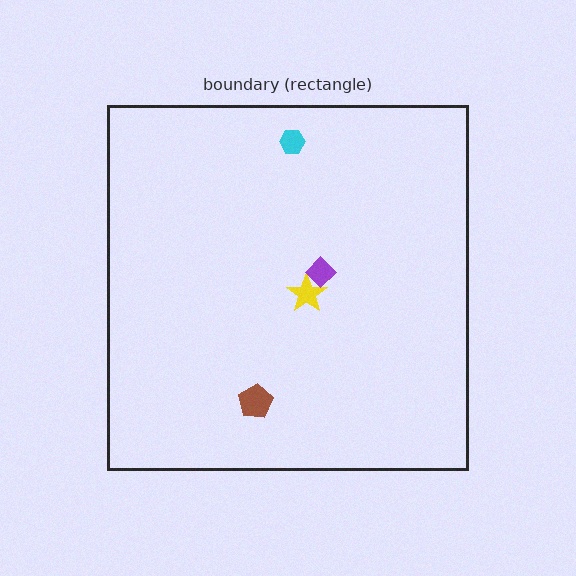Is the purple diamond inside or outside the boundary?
Inside.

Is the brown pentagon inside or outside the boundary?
Inside.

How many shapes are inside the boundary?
4 inside, 0 outside.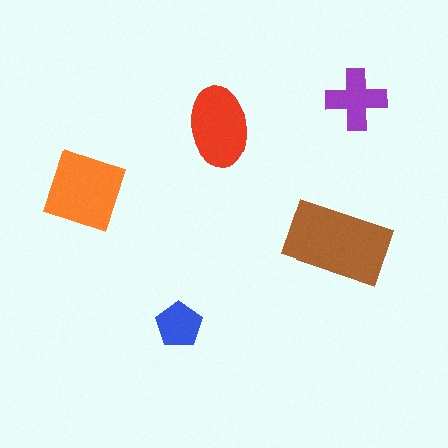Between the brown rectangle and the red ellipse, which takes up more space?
The brown rectangle.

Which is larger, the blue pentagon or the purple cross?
The purple cross.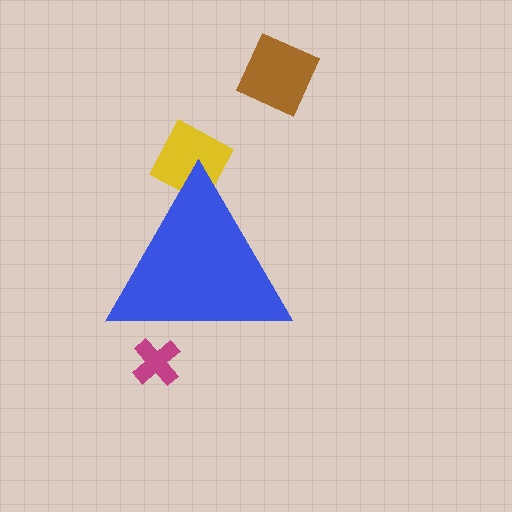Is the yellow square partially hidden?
Yes, the yellow square is partially hidden behind the blue triangle.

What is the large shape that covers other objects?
A blue triangle.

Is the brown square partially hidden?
No, the brown square is fully visible.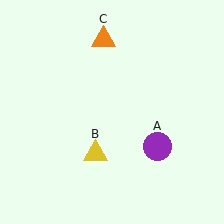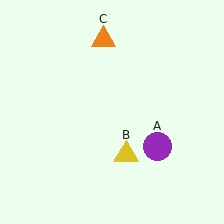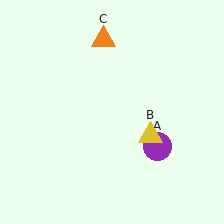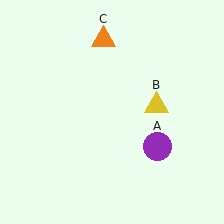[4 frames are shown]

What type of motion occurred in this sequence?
The yellow triangle (object B) rotated counterclockwise around the center of the scene.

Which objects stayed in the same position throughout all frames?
Purple circle (object A) and orange triangle (object C) remained stationary.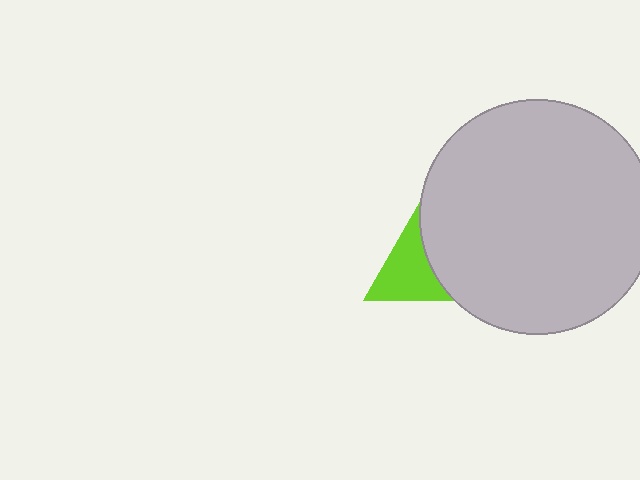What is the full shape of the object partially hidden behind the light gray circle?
The partially hidden object is a lime triangle.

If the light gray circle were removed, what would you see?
You would see the complete lime triangle.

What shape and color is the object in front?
The object in front is a light gray circle.